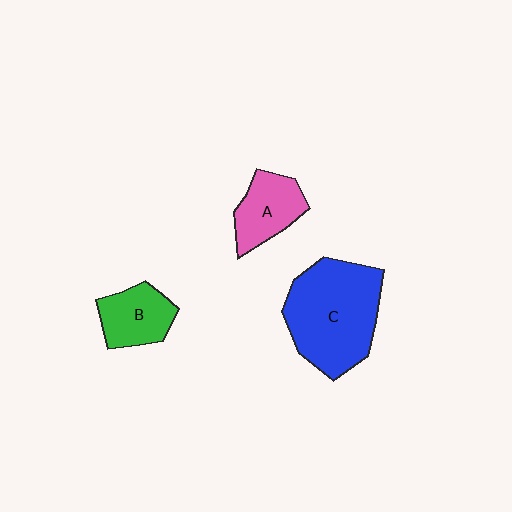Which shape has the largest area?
Shape C (blue).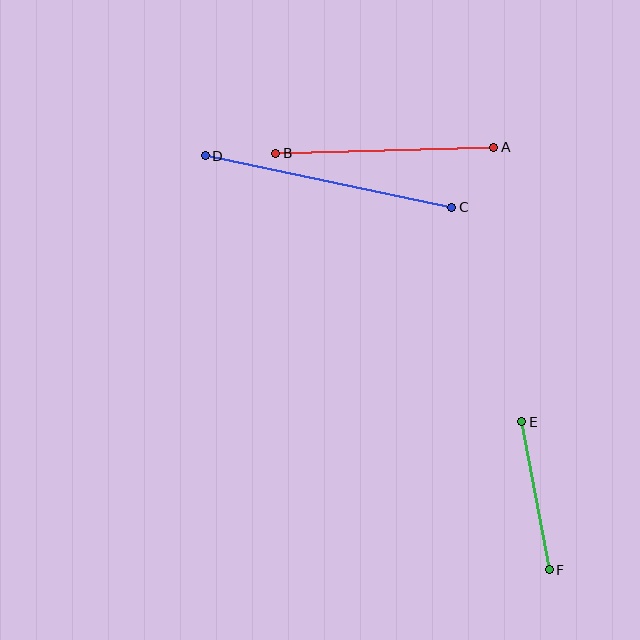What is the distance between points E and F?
The distance is approximately 150 pixels.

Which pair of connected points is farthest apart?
Points C and D are farthest apart.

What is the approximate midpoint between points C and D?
The midpoint is at approximately (329, 182) pixels.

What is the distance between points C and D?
The distance is approximately 252 pixels.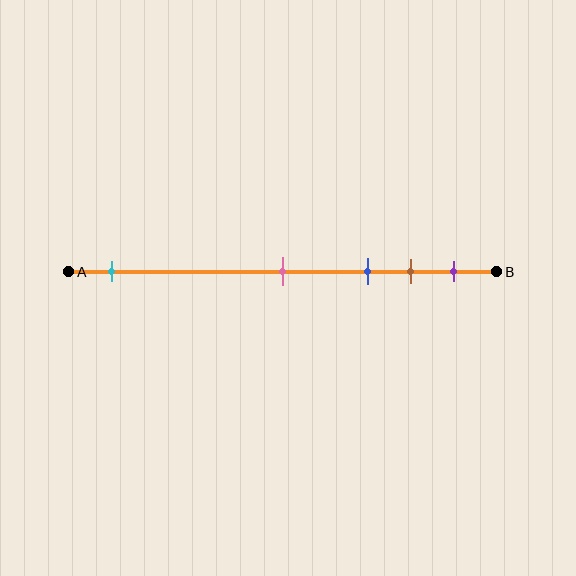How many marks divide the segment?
There are 5 marks dividing the segment.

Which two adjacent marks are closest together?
The brown and purple marks are the closest adjacent pair.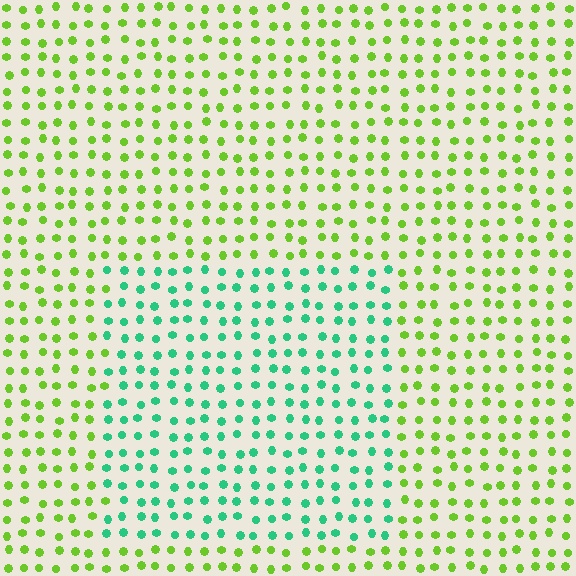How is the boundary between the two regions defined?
The boundary is defined purely by a slight shift in hue (about 58 degrees). Spacing, size, and orientation are identical on both sides.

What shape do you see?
I see a rectangle.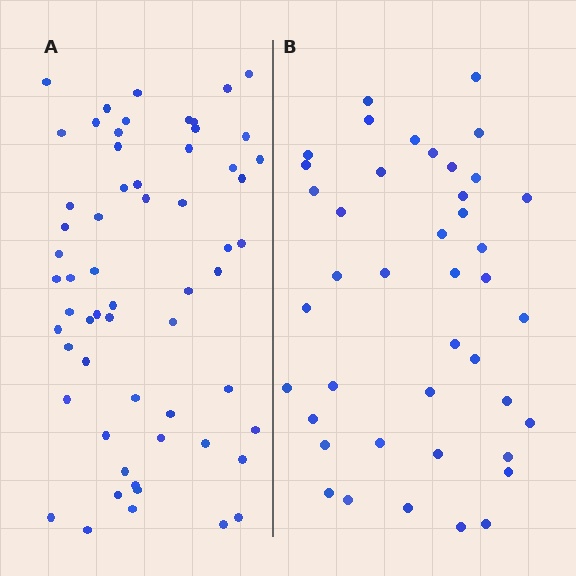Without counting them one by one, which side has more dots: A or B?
Region A (the left region) has more dots.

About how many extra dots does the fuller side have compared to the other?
Region A has approximately 20 more dots than region B.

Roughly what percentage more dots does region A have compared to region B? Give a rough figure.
About 45% more.